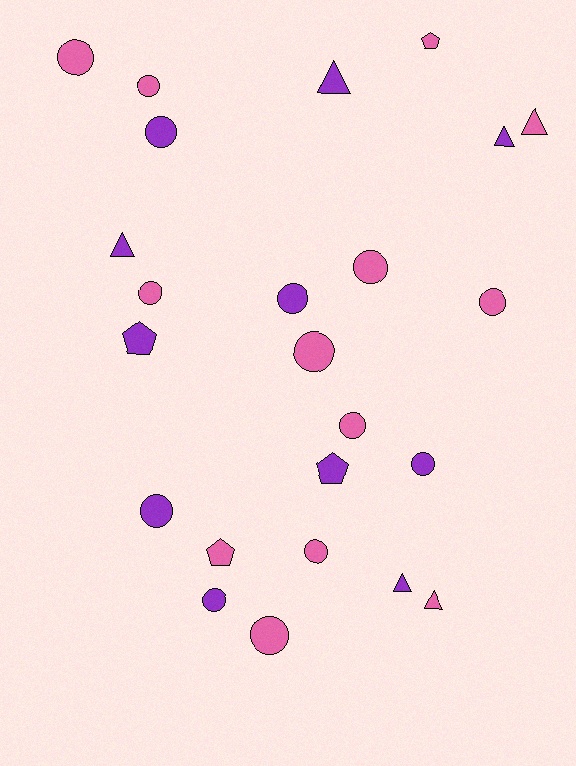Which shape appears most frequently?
Circle, with 14 objects.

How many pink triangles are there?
There are 2 pink triangles.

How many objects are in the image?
There are 24 objects.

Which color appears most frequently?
Pink, with 13 objects.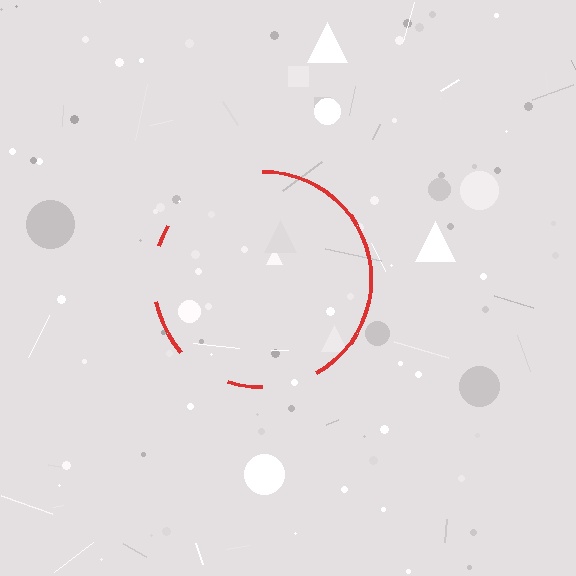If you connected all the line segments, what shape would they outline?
They would outline a circle.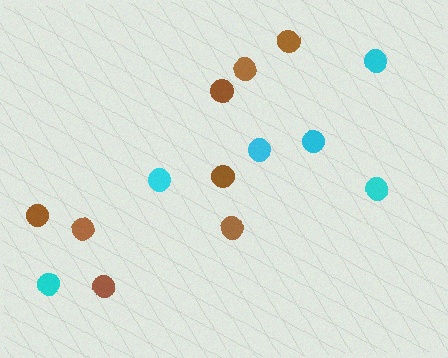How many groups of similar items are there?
There are 2 groups: one group of cyan circles (6) and one group of brown circles (8).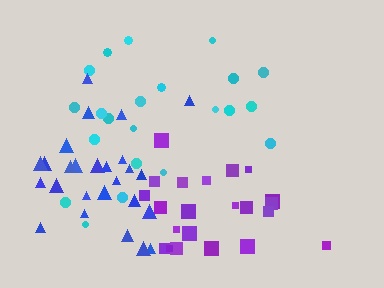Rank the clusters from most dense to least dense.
blue, purple, cyan.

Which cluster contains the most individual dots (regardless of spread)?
Blue (26).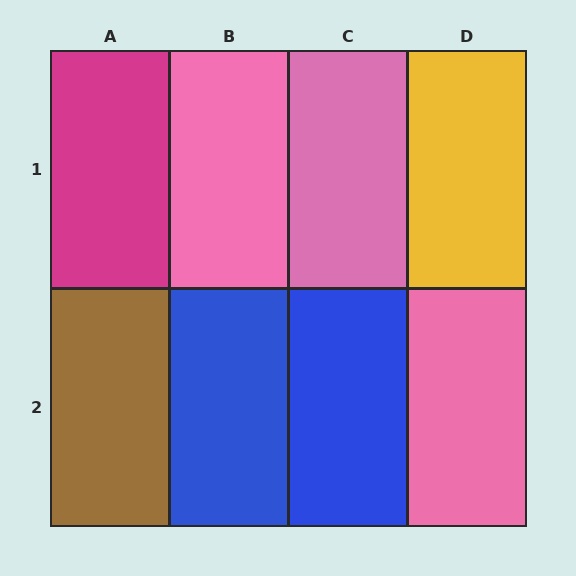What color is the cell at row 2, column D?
Pink.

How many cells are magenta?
1 cell is magenta.